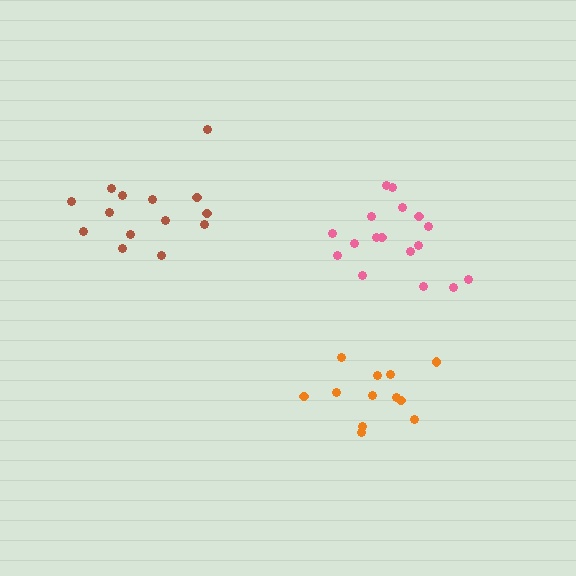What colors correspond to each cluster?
The clusters are colored: brown, pink, orange.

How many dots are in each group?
Group 1: 14 dots, Group 2: 17 dots, Group 3: 12 dots (43 total).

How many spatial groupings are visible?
There are 3 spatial groupings.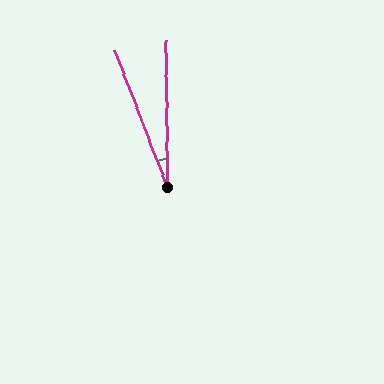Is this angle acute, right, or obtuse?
It is acute.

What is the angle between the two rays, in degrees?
Approximately 20 degrees.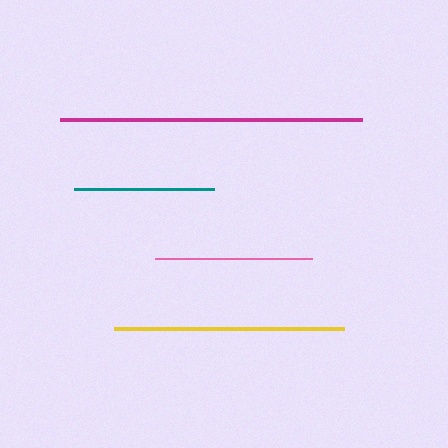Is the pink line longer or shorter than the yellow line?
The yellow line is longer than the pink line.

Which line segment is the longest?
The magenta line is the longest at approximately 302 pixels.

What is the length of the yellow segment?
The yellow segment is approximately 230 pixels long.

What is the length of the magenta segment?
The magenta segment is approximately 302 pixels long.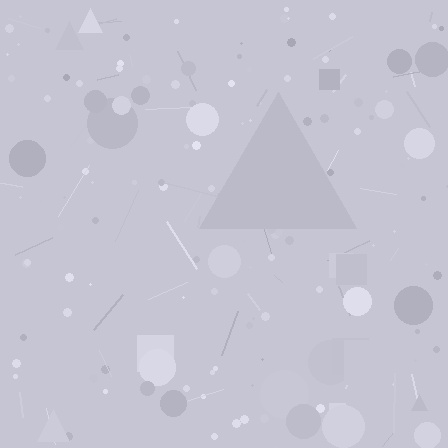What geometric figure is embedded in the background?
A triangle is embedded in the background.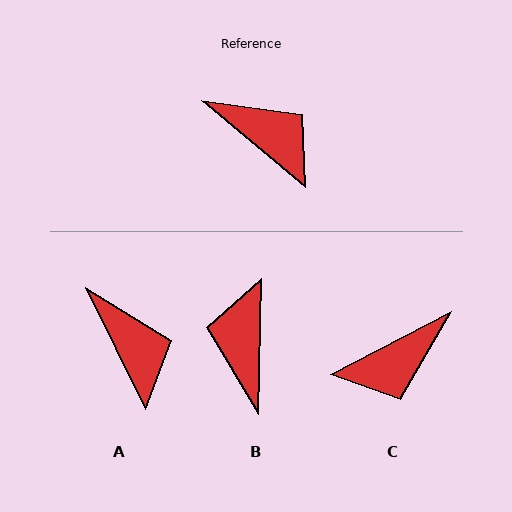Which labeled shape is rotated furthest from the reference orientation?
B, about 129 degrees away.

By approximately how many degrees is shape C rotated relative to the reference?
Approximately 112 degrees clockwise.